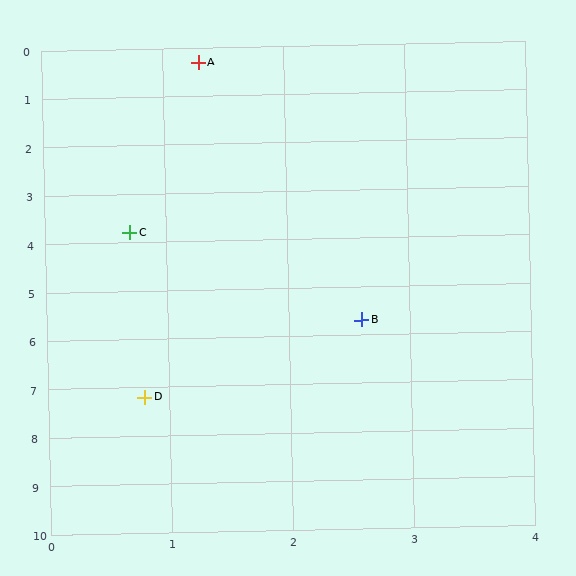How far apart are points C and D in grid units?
Points C and D are about 3.4 grid units apart.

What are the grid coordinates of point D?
Point D is at approximately (0.8, 7.2).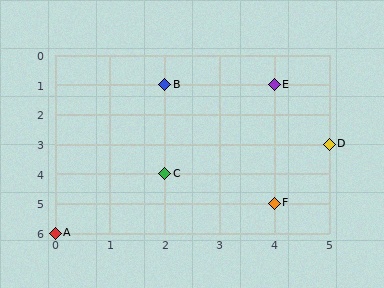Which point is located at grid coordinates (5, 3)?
Point D is at (5, 3).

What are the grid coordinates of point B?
Point B is at grid coordinates (2, 1).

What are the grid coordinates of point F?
Point F is at grid coordinates (4, 5).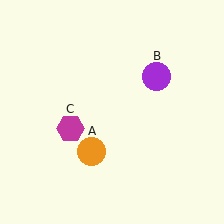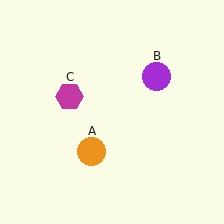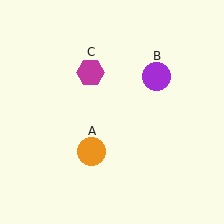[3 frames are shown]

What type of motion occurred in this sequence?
The magenta hexagon (object C) rotated clockwise around the center of the scene.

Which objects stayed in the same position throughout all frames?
Orange circle (object A) and purple circle (object B) remained stationary.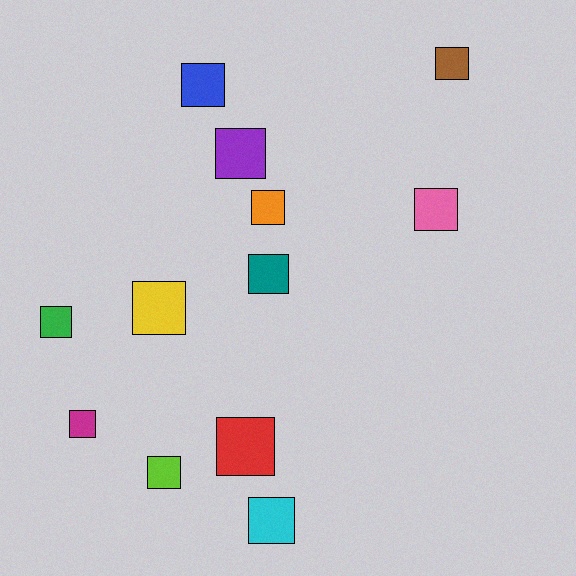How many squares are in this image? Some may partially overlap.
There are 12 squares.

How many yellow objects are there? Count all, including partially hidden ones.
There is 1 yellow object.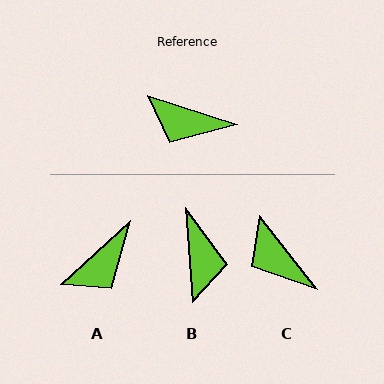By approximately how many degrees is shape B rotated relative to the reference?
Approximately 112 degrees counter-clockwise.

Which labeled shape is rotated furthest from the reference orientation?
B, about 112 degrees away.